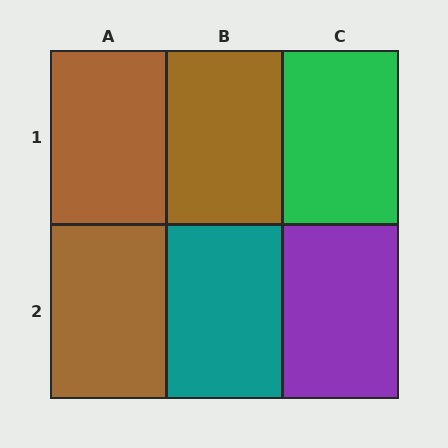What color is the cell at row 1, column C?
Green.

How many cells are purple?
1 cell is purple.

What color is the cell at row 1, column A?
Brown.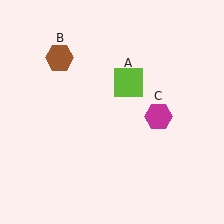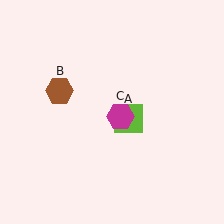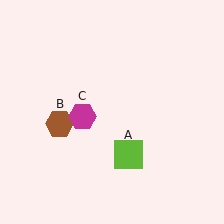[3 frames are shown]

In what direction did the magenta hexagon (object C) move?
The magenta hexagon (object C) moved left.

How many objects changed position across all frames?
3 objects changed position: lime square (object A), brown hexagon (object B), magenta hexagon (object C).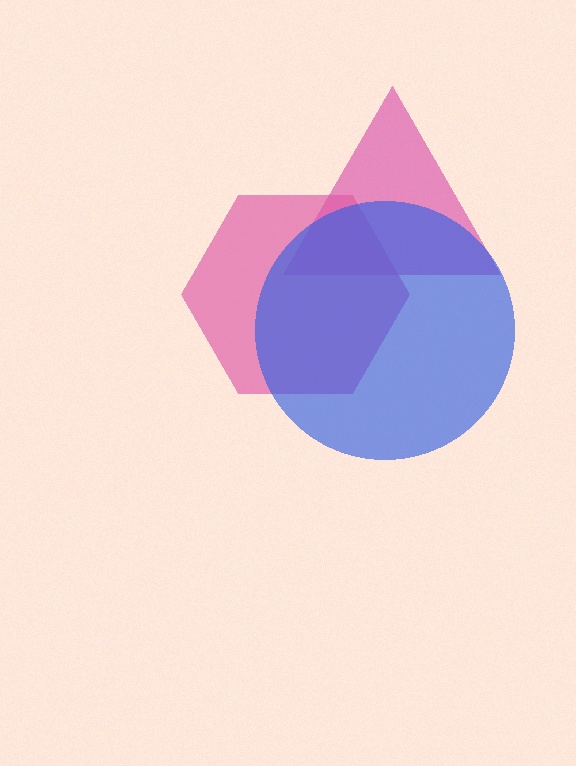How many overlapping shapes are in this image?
There are 3 overlapping shapes in the image.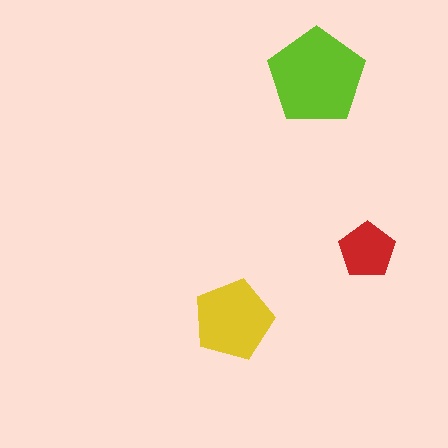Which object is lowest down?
The yellow pentagon is bottommost.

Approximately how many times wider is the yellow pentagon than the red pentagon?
About 1.5 times wider.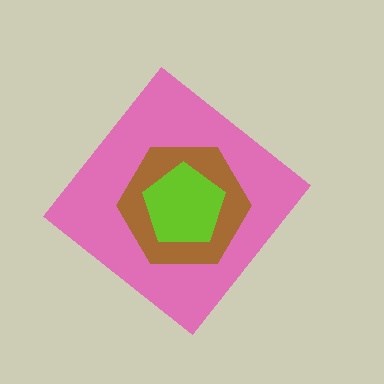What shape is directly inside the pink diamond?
The brown hexagon.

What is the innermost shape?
The lime pentagon.